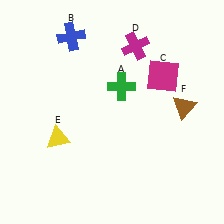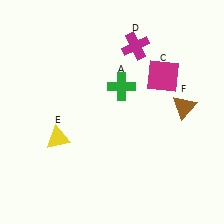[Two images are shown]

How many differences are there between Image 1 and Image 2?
There is 1 difference between the two images.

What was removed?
The blue cross (B) was removed in Image 2.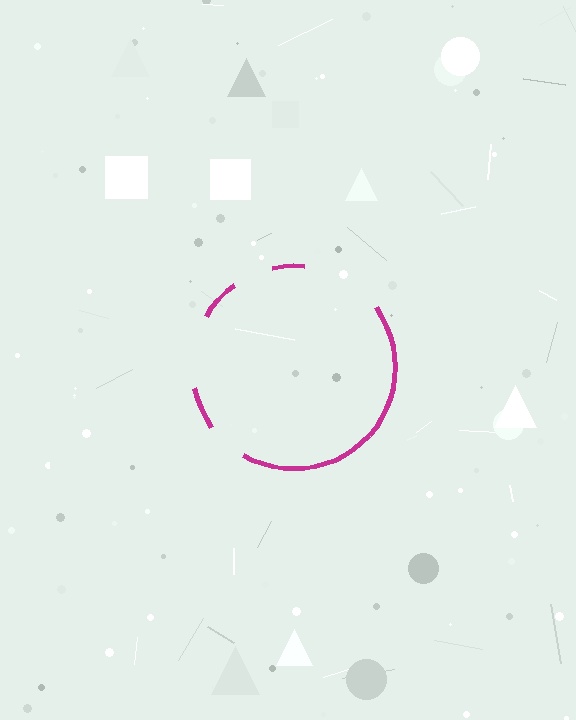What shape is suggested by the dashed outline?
The dashed outline suggests a circle.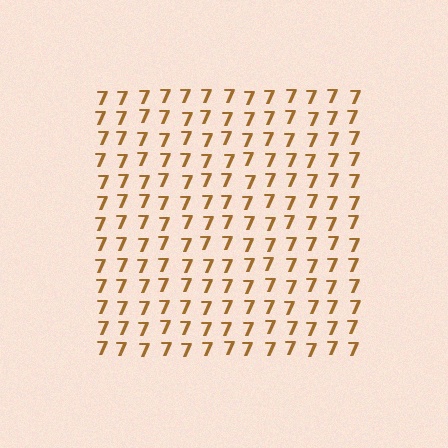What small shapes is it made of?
It is made of small digit 7's.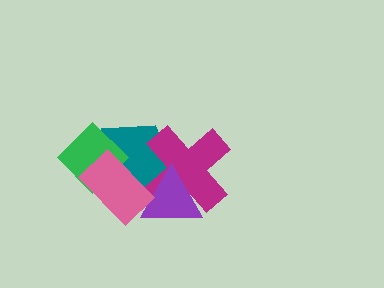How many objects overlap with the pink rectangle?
3 objects overlap with the pink rectangle.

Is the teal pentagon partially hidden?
Yes, it is partially covered by another shape.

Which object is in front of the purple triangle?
The pink rectangle is in front of the purple triangle.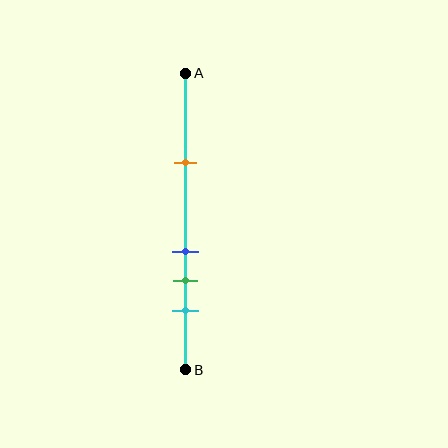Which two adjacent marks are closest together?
The blue and green marks are the closest adjacent pair.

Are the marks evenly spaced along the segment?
No, the marks are not evenly spaced.